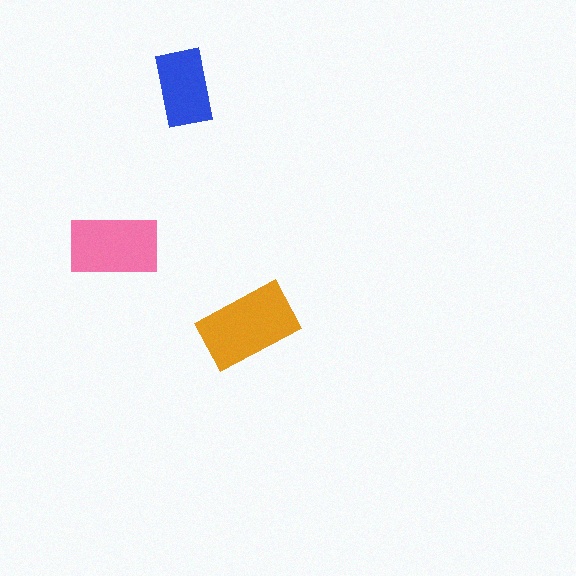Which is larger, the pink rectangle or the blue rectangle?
The pink one.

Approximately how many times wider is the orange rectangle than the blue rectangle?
About 1.5 times wider.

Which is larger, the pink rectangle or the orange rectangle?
The orange one.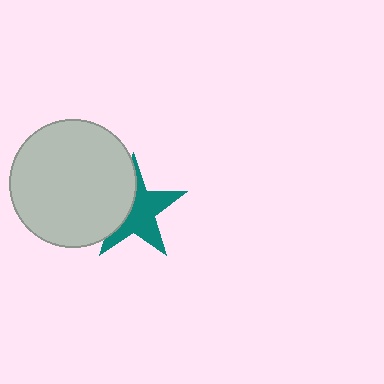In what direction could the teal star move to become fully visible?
The teal star could move right. That would shift it out from behind the light gray circle entirely.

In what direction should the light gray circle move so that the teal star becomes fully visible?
The light gray circle should move left. That is the shortest direction to clear the overlap and leave the teal star fully visible.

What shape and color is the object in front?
The object in front is a light gray circle.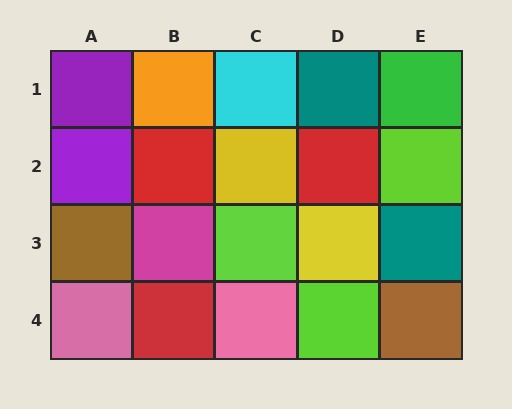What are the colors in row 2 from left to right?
Purple, red, yellow, red, lime.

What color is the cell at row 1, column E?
Green.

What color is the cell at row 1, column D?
Teal.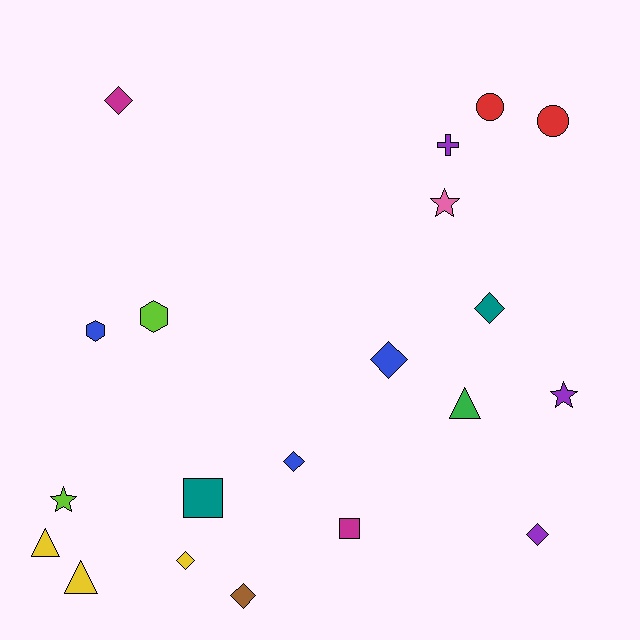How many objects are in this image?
There are 20 objects.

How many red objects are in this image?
There are 2 red objects.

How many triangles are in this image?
There are 3 triangles.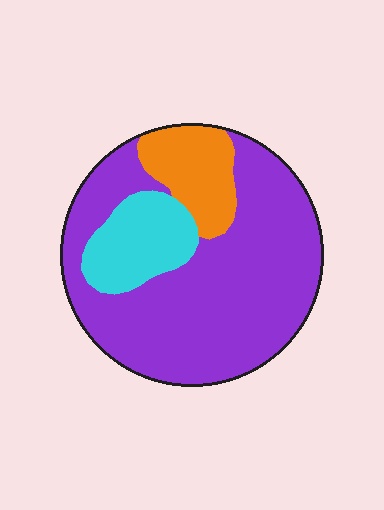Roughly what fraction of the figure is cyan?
Cyan covers roughly 15% of the figure.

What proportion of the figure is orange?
Orange takes up about one eighth (1/8) of the figure.